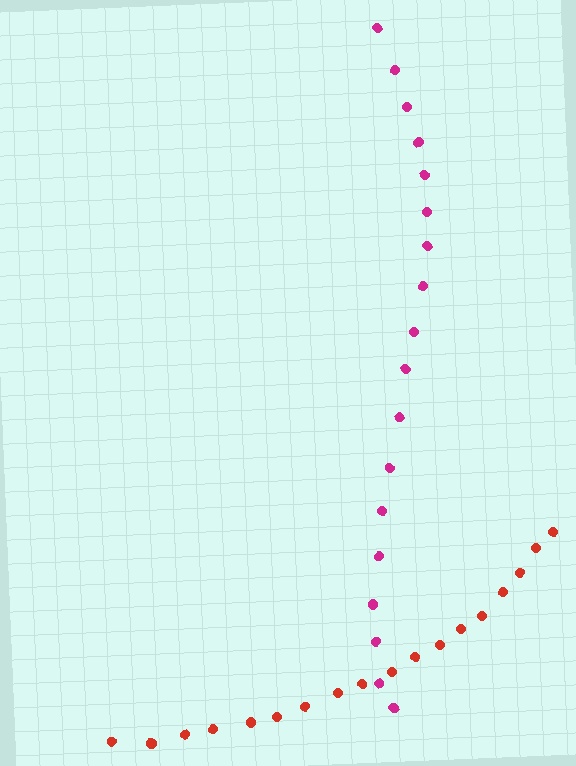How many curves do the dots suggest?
There are 2 distinct paths.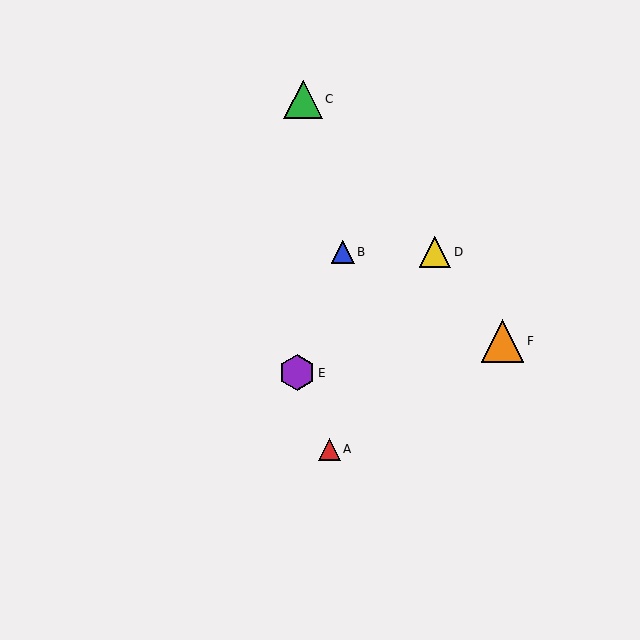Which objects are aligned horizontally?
Objects B, D are aligned horizontally.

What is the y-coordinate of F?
Object F is at y≈341.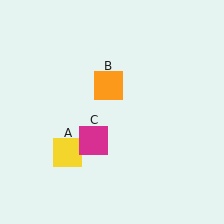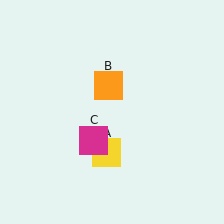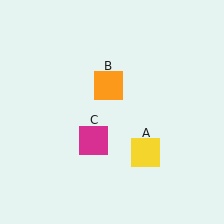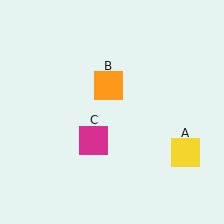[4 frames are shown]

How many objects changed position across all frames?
1 object changed position: yellow square (object A).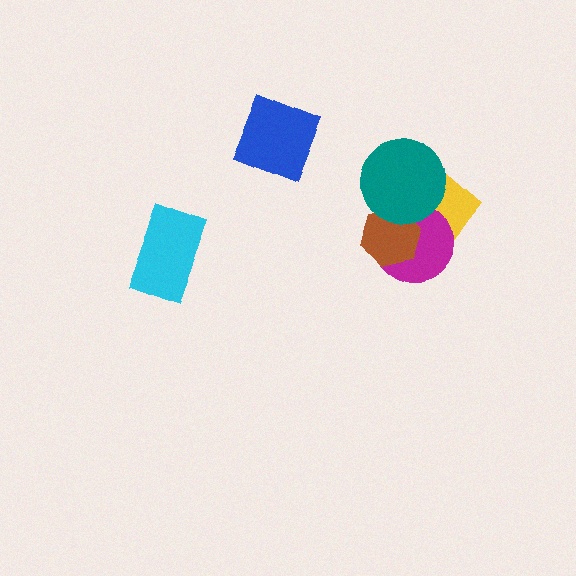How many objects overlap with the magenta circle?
3 objects overlap with the magenta circle.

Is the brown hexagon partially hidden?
Yes, it is partially covered by another shape.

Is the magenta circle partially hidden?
Yes, it is partially covered by another shape.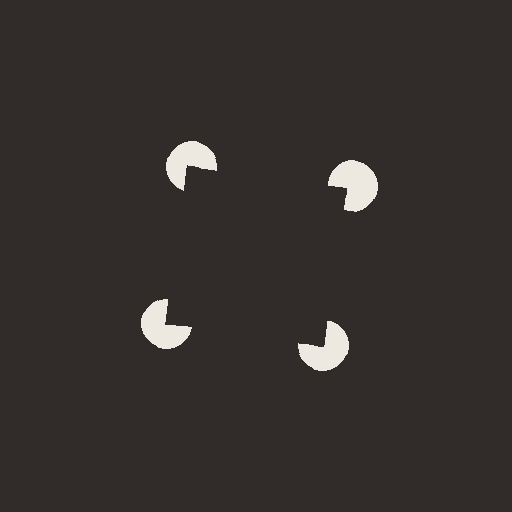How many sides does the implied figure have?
4 sides.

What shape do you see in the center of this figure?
An illusory square — its edges are inferred from the aligned wedge cuts in the pac-man discs, not physically drawn.